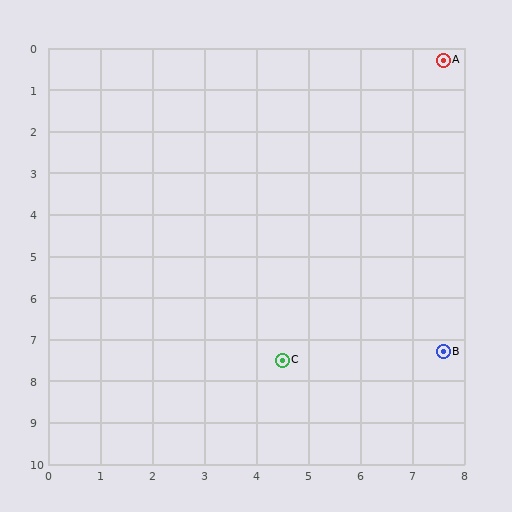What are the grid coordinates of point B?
Point B is at approximately (7.6, 7.3).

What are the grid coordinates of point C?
Point C is at approximately (4.5, 7.5).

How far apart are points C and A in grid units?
Points C and A are about 7.8 grid units apart.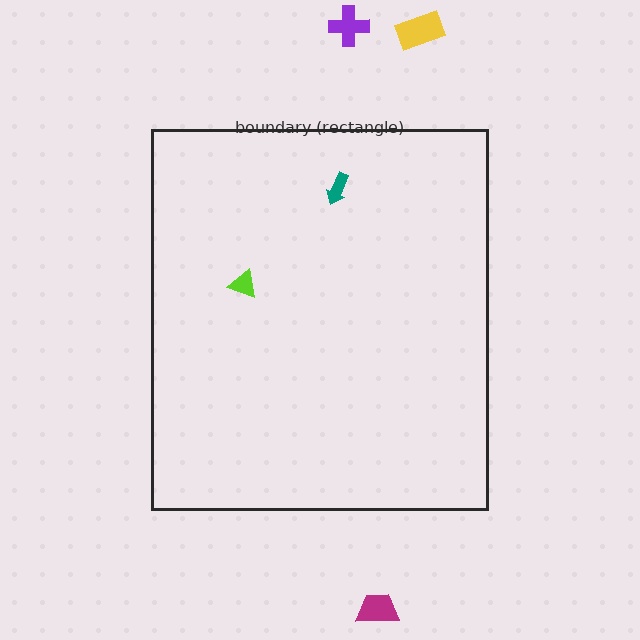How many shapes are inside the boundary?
2 inside, 3 outside.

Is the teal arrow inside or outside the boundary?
Inside.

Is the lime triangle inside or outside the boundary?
Inside.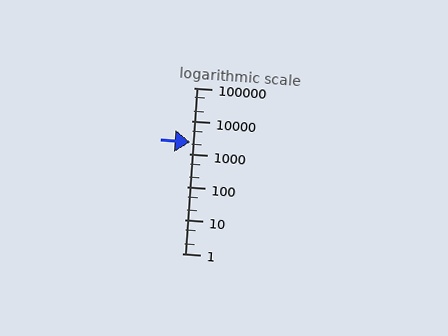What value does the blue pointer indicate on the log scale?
The pointer indicates approximately 2300.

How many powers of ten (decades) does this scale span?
The scale spans 5 decades, from 1 to 100000.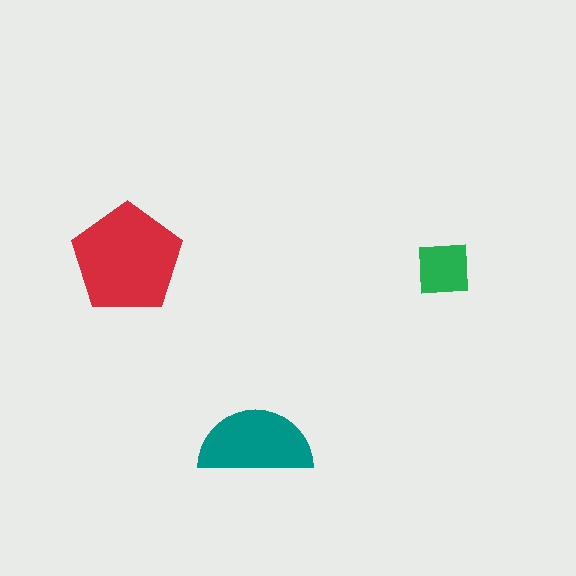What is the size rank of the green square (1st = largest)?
3rd.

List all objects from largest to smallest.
The red pentagon, the teal semicircle, the green square.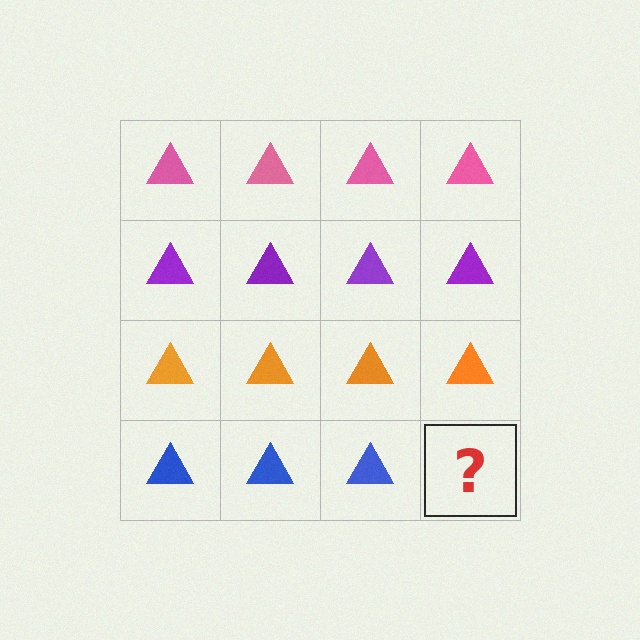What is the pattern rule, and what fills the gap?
The rule is that each row has a consistent color. The gap should be filled with a blue triangle.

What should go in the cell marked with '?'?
The missing cell should contain a blue triangle.